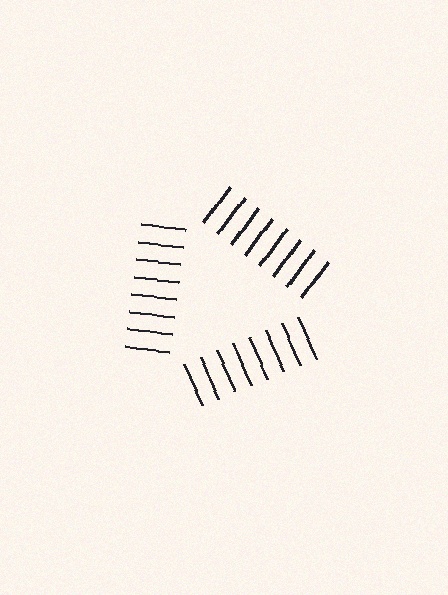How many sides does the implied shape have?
3 sides — the line-ends trace a triangle.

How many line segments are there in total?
24 — 8 along each of the 3 edges.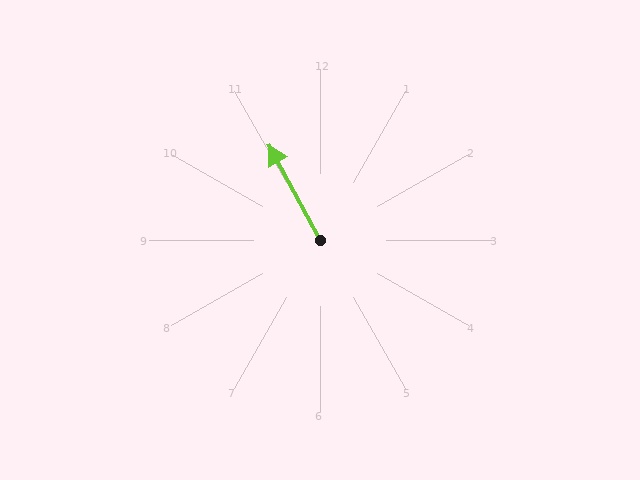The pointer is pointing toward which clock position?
Roughly 11 o'clock.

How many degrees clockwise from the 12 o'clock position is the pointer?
Approximately 332 degrees.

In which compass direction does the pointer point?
Northwest.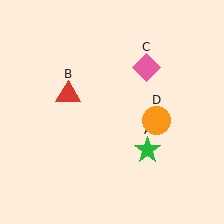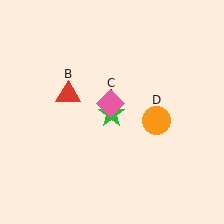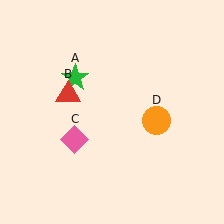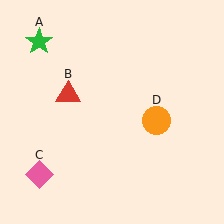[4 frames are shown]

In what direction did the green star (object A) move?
The green star (object A) moved up and to the left.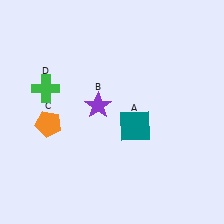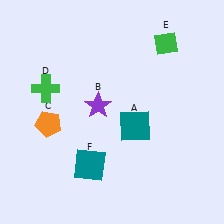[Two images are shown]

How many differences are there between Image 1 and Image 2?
There are 2 differences between the two images.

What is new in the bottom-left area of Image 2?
A teal square (F) was added in the bottom-left area of Image 2.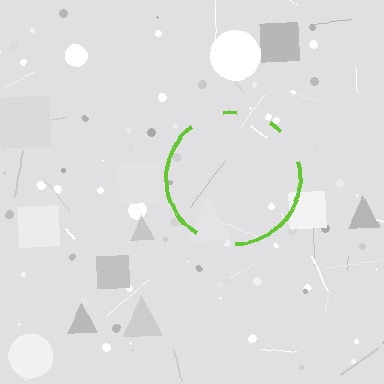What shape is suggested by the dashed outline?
The dashed outline suggests a circle.